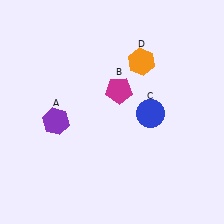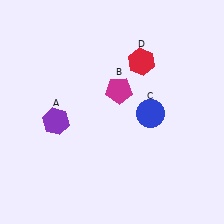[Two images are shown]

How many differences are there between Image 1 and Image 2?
There is 1 difference between the two images.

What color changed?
The hexagon (D) changed from orange in Image 1 to red in Image 2.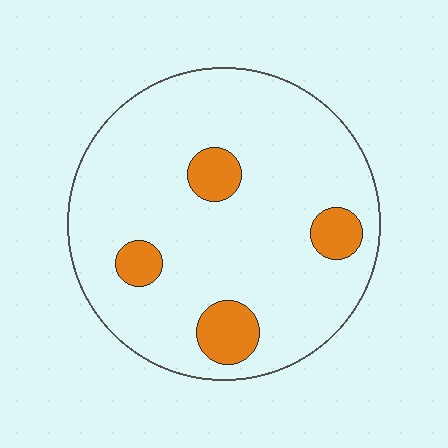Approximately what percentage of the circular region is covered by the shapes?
Approximately 10%.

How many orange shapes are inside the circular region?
4.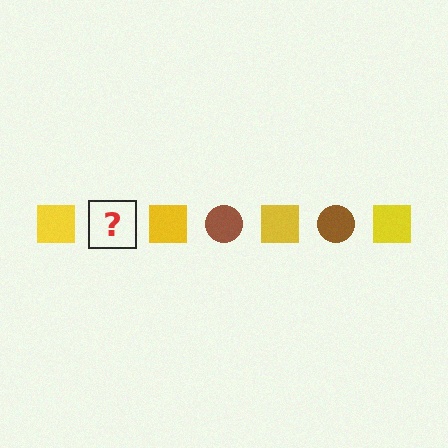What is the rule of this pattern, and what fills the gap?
The rule is that the pattern alternates between yellow square and brown circle. The gap should be filled with a brown circle.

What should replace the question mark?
The question mark should be replaced with a brown circle.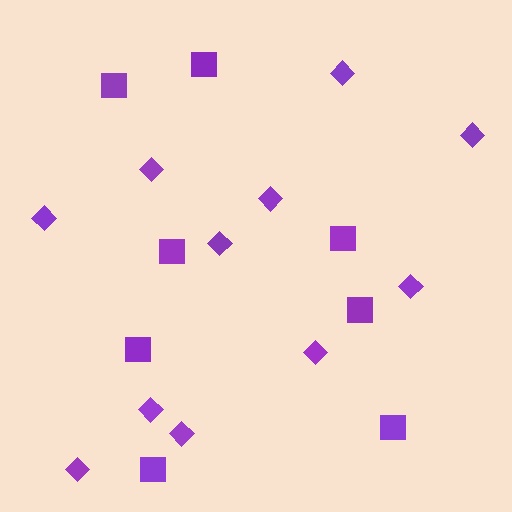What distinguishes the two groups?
There are 2 groups: one group of squares (8) and one group of diamonds (11).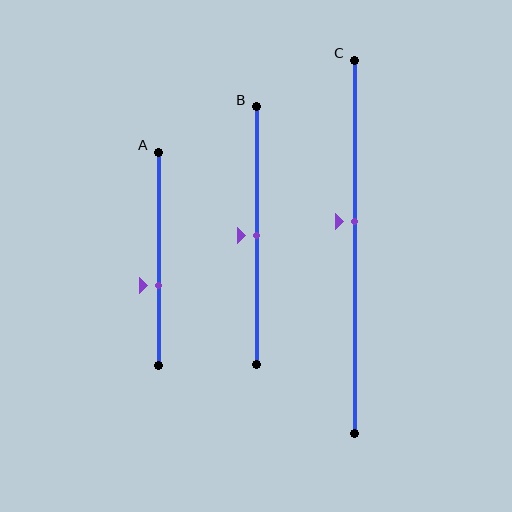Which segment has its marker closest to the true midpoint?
Segment B has its marker closest to the true midpoint.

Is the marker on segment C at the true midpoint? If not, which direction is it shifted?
No, the marker on segment C is shifted upward by about 7% of the segment length.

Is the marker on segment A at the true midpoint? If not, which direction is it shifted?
No, the marker on segment A is shifted downward by about 12% of the segment length.